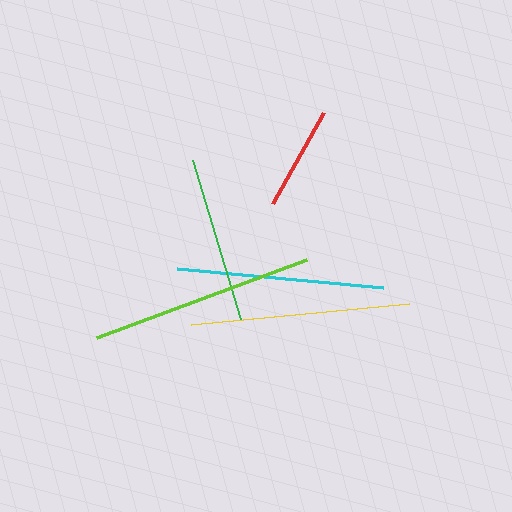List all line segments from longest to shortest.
From longest to shortest: lime, yellow, cyan, green, red.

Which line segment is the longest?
The lime line is the longest at approximately 224 pixels.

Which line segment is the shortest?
The red line is the shortest at approximately 104 pixels.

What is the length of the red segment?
The red segment is approximately 104 pixels long.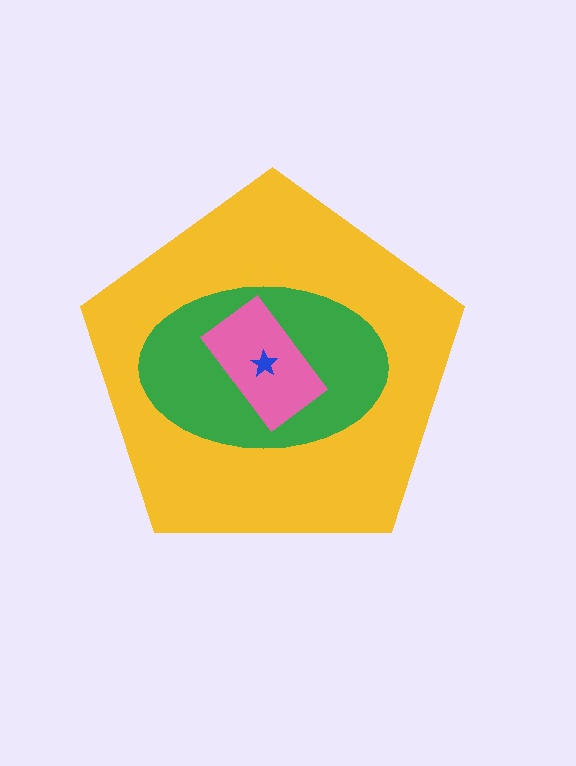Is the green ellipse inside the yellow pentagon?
Yes.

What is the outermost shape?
The yellow pentagon.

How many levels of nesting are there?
4.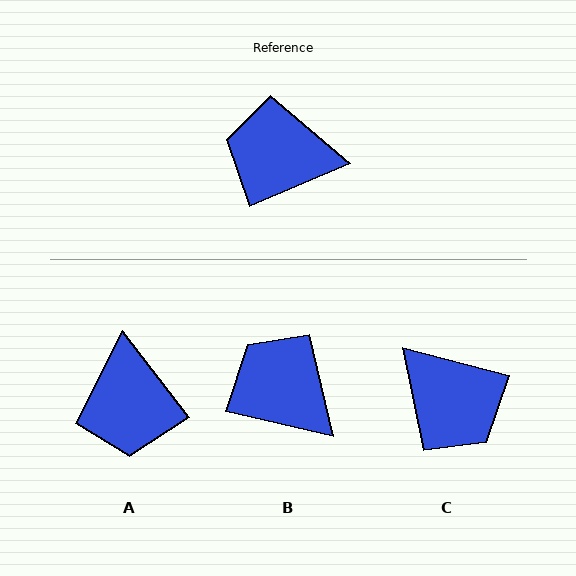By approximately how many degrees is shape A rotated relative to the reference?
Approximately 104 degrees counter-clockwise.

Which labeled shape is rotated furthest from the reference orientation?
C, about 142 degrees away.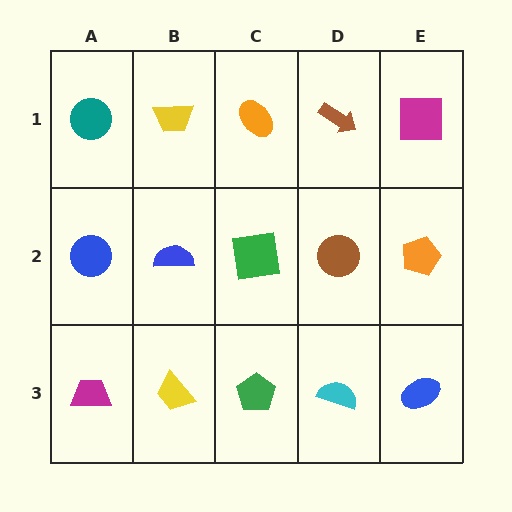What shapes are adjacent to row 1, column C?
A green square (row 2, column C), a yellow trapezoid (row 1, column B), a brown arrow (row 1, column D).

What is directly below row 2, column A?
A magenta trapezoid.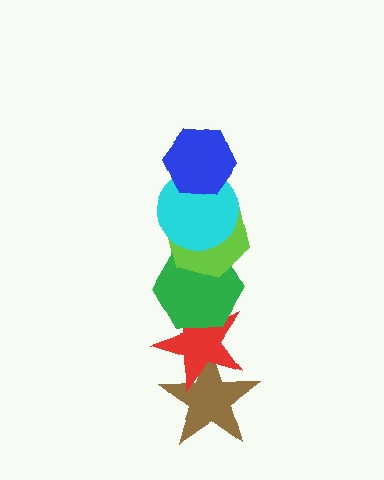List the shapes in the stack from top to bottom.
From top to bottom: the blue hexagon, the cyan circle, the lime hexagon, the green hexagon, the red star, the brown star.